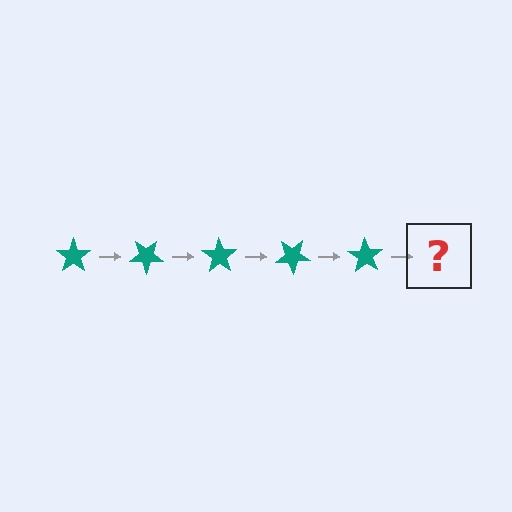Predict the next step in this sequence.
The next step is a teal star rotated 175 degrees.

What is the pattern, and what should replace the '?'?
The pattern is that the star rotates 35 degrees each step. The '?' should be a teal star rotated 175 degrees.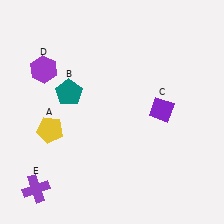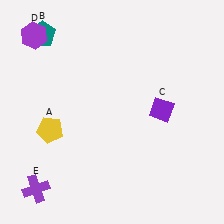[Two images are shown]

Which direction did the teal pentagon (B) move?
The teal pentagon (B) moved up.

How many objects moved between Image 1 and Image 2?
2 objects moved between the two images.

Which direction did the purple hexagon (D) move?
The purple hexagon (D) moved up.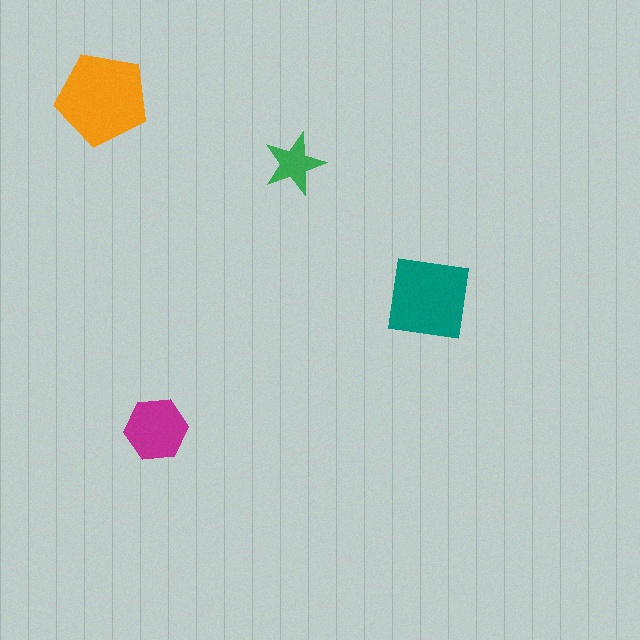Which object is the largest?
The orange pentagon.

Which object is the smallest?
The green star.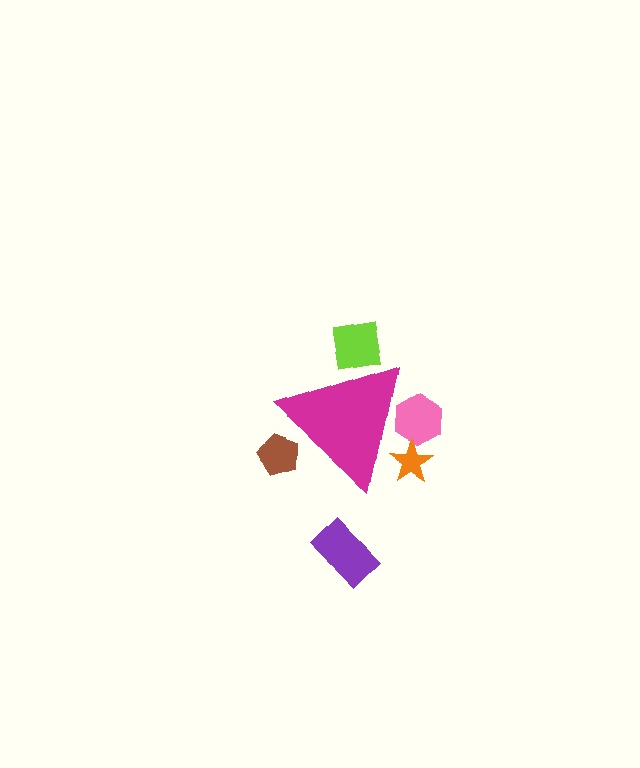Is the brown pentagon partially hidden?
Yes, the brown pentagon is partially hidden behind the magenta triangle.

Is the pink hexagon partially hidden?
Yes, the pink hexagon is partially hidden behind the magenta triangle.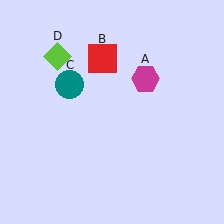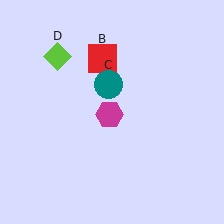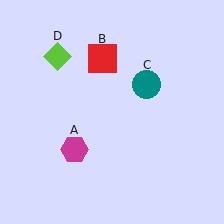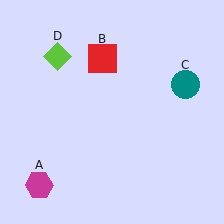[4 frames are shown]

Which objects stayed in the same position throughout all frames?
Red square (object B) and lime diamond (object D) remained stationary.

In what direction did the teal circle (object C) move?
The teal circle (object C) moved right.